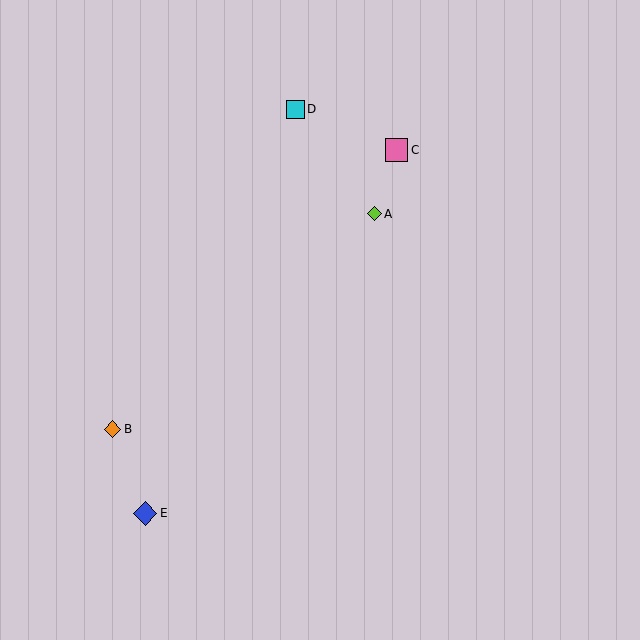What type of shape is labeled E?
Shape E is a blue diamond.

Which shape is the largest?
The blue diamond (labeled E) is the largest.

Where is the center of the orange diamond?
The center of the orange diamond is at (113, 429).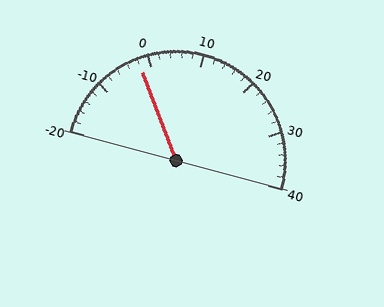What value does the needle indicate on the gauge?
The needle indicates approximately -2.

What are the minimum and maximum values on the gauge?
The gauge ranges from -20 to 40.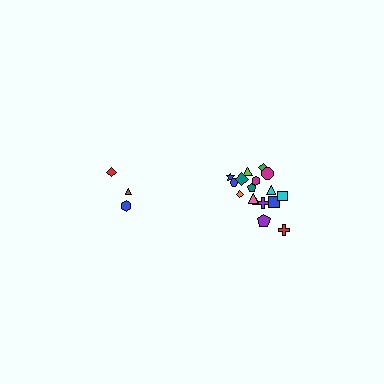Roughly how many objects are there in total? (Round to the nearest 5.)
Roughly 20 objects in total.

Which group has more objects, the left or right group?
The right group.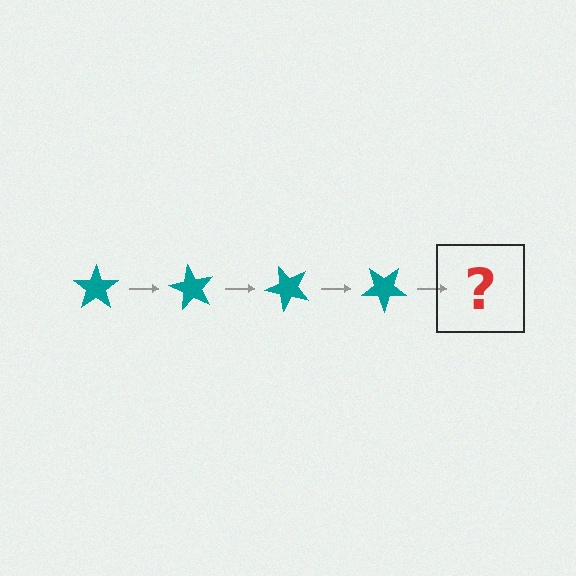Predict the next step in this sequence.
The next step is a teal star rotated 240 degrees.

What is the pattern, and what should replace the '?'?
The pattern is that the star rotates 60 degrees each step. The '?' should be a teal star rotated 240 degrees.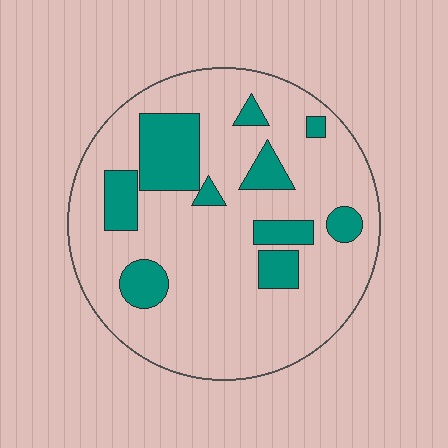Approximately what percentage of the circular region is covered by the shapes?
Approximately 20%.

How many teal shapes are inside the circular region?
10.